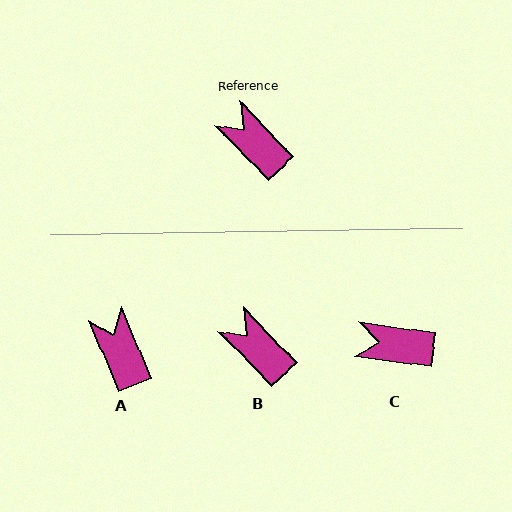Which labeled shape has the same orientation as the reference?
B.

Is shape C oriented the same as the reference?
No, it is off by about 39 degrees.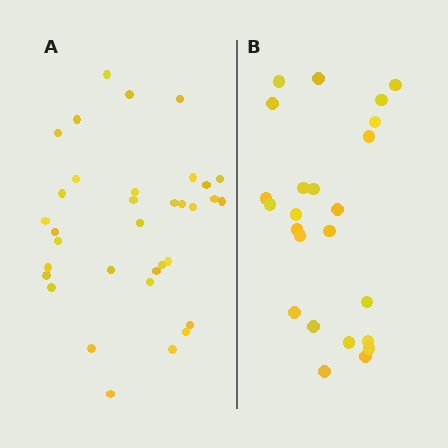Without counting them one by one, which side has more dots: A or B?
Region A (the left region) has more dots.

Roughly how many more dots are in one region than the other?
Region A has roughly 10 or so more dots than region B.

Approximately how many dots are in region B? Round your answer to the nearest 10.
About 20 dots. (The exact count is 24, which rounds to 20.)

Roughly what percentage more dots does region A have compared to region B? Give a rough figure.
About 40% more.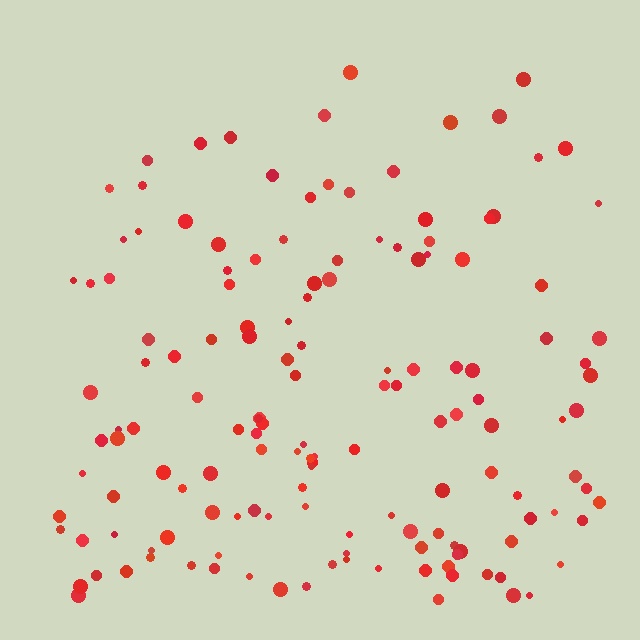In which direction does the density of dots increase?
From top to bottom, with the bottom side densest.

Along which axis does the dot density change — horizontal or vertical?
Vertical.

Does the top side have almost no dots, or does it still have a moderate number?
Still a moderate number, just noticeably fewer than the bottom.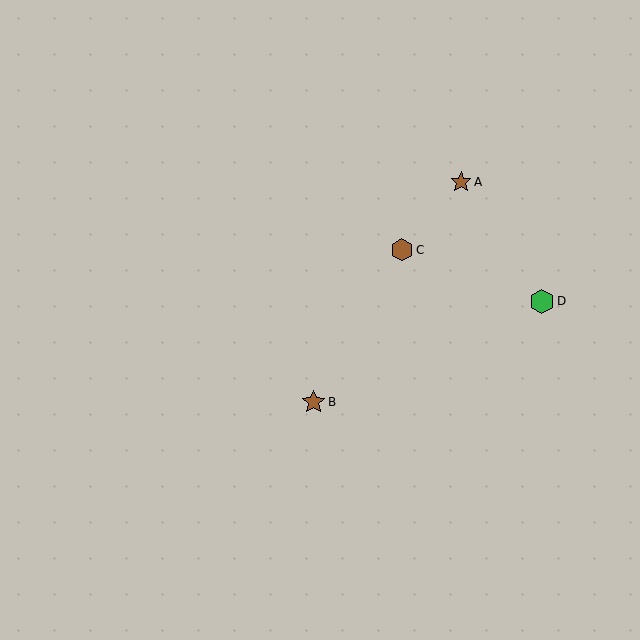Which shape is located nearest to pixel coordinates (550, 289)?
The green hexagon (labeled D) at (542, 301) is nearest to that location.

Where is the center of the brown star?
The center of the brown star is at (314, 402).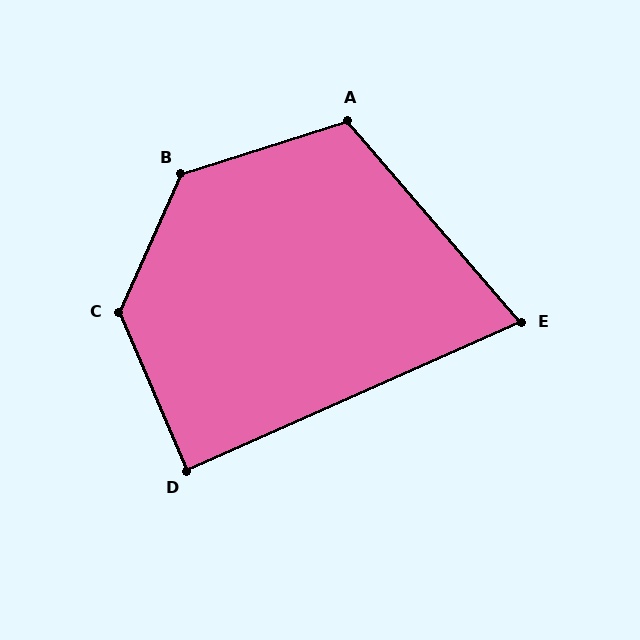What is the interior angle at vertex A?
Approximately 113 degrees (obtuse).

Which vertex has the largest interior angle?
C, at approximately 132 degrees.